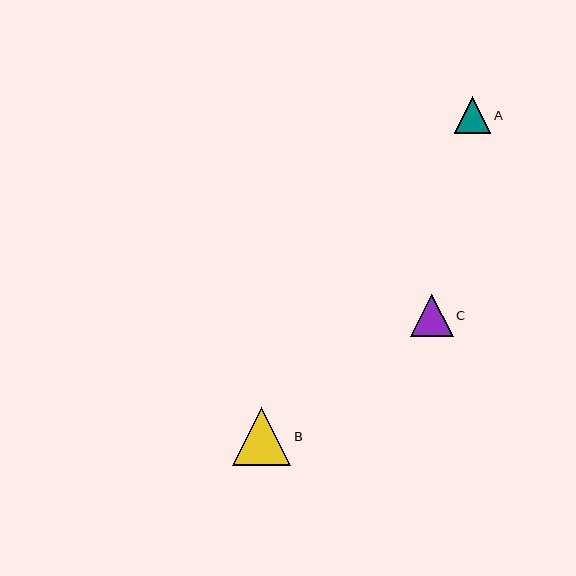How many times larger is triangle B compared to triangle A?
Triangle B is approximately 1.6 times the size of triangle A.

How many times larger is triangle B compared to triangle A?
Triangle B is approximately 1.6 times the size of triangle A.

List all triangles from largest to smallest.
From largest to smallest: B, C, A.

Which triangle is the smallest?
Triangle A is the smallest with a size of approximately 37 pixels.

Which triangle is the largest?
Triangle B is the largest with a size of approximately 58 pixels.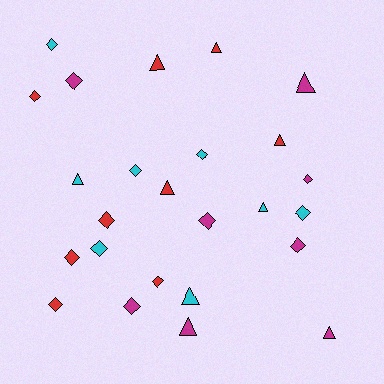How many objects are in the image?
There are 25 objects.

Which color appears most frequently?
Red, with 9 objects.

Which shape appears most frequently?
Diamond, with 15 objects.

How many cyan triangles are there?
There are 3 cyan triangles.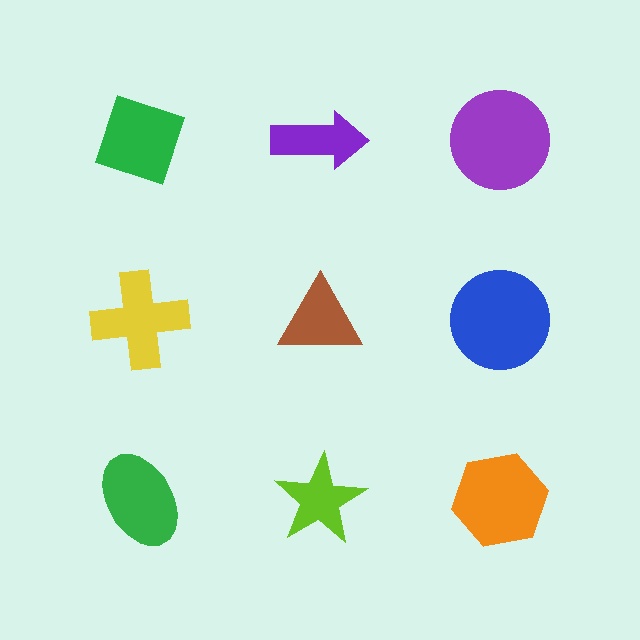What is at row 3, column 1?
A green ellipse.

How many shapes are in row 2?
3 shapes.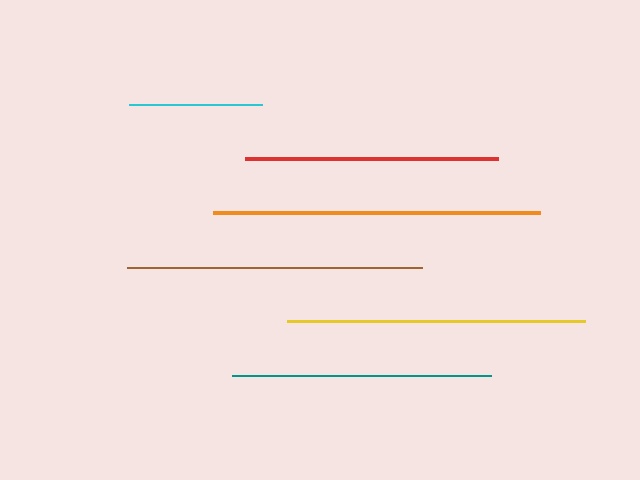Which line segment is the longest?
The orange line is the longest at approximately 326 pixels.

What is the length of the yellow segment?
The yellow segment is approximately 298 pixels long.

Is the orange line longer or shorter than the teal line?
The orange line is longer than the teal line.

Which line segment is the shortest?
The cyan line is the shortest at approximately 133 pixels.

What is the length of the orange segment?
The orange segment is approximately 326 pixels long.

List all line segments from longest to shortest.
From longest to shortest: orange, yellow, brown, teal, red, cyan.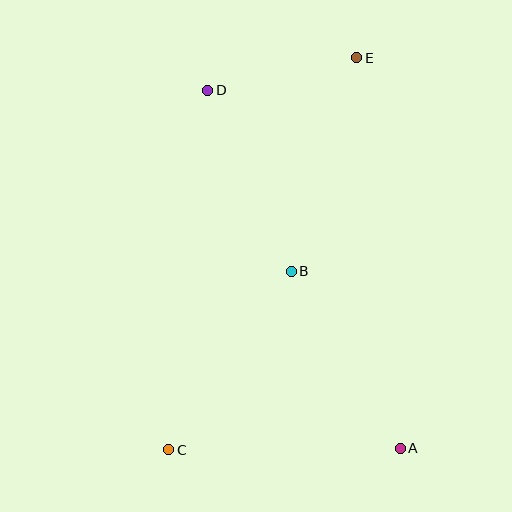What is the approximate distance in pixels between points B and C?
The distance between B and C is approximately 216 pixels.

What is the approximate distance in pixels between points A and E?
The distance between A and E is approximately 393 pixels.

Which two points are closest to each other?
Points D and E are closest to each other.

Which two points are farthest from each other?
Points C and E are farthest from each other.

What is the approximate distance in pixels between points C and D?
The distance between C and D is approximately 362 pixels.